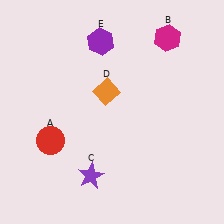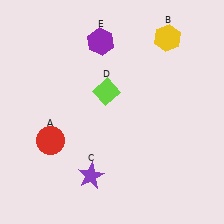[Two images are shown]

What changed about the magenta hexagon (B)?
In Image 1, B is magenta. In Image 2, it changed to yellow.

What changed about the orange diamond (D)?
In Image 1, D is orange. In Image 2, it changed to lime.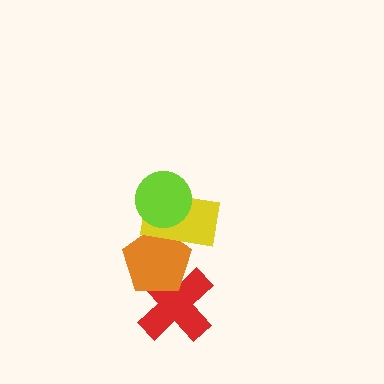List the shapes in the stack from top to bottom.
From top to bottom: the lime circle, the yellow rectangle, the orange pentagon, the red cross.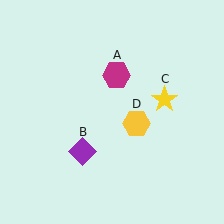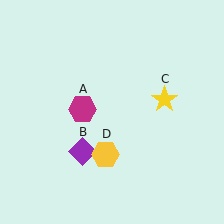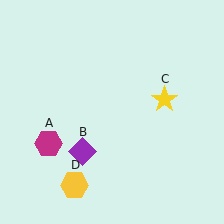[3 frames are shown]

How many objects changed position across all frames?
2 objects changed position: magenta hexagon (object A), yellow hexagon (object D).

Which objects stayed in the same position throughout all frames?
Purple diamond (object B) and yellow star (object C) remained stationary.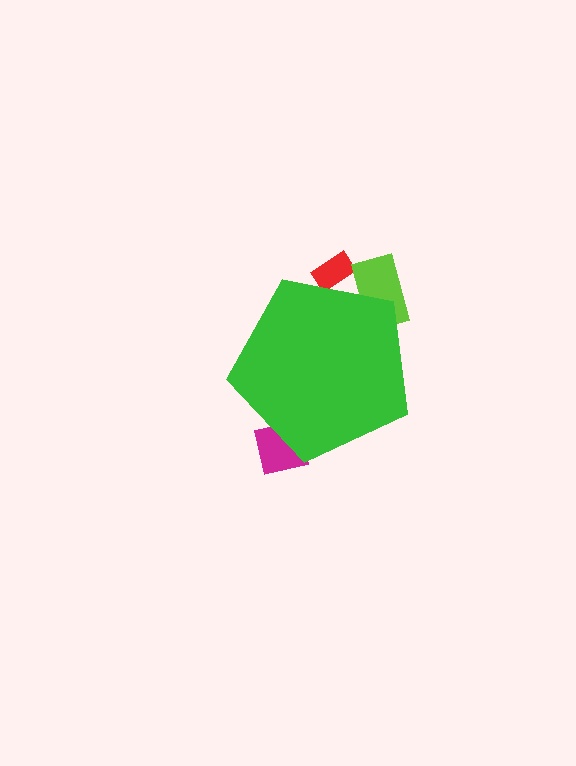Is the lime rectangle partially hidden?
Yes, the lime rectangle is partially hidden behind the green pentagon.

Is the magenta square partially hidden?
Yes, the magenta square is partially hidden behind the green pentagon.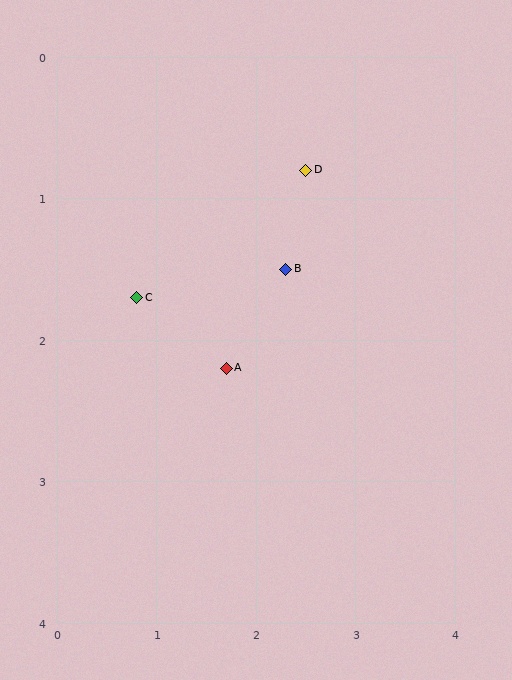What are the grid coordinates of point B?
Point B is at approximately (2.3, 1.5).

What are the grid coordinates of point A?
Point A is at approximately (1.7, 2.2).